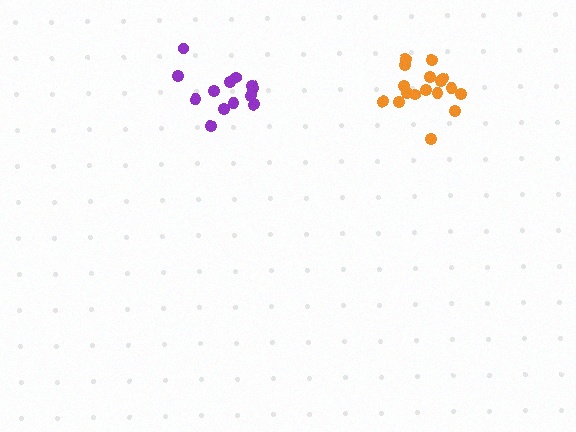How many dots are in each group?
Group 1: 17 dots, Group 2: 13 dots (30 total).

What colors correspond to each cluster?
The clusters are colored: orange, purple.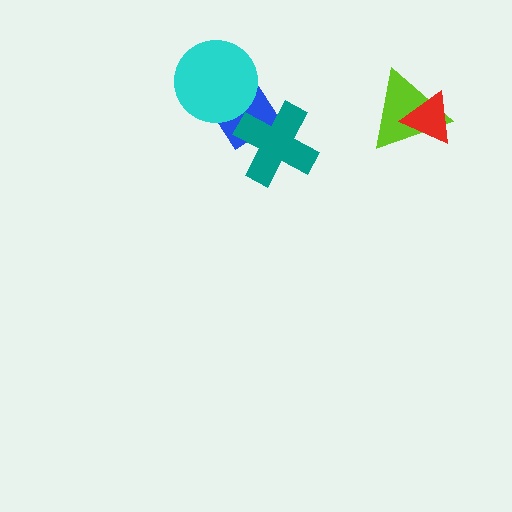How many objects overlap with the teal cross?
1 object overlaps with the teal cross.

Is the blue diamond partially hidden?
Yes, it is partially covered by another shape.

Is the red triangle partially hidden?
No, no other shape covers it.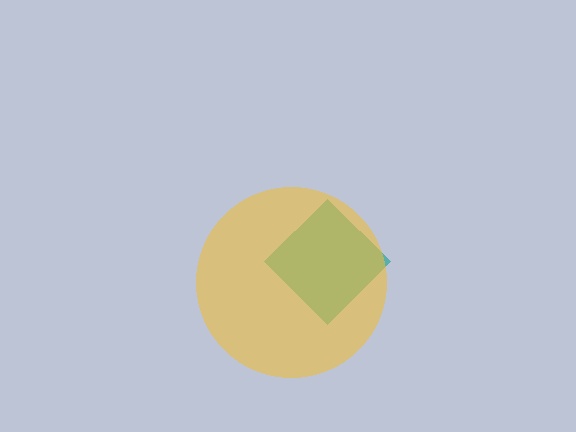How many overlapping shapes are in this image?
There are 2 overlapping shapes in the image.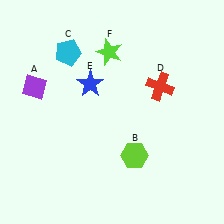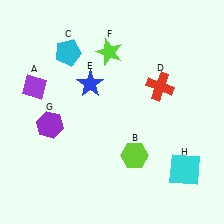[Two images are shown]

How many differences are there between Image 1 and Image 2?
There are 2 differences between the two images.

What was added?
A purple hexagon (G), a cyan square (H) were added in Image 2.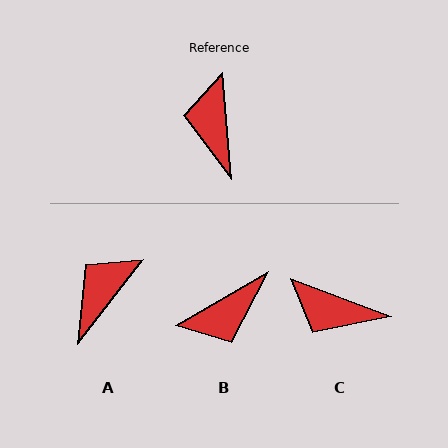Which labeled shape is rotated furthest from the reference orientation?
B, about 115 degrees away.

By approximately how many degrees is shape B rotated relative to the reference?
Approximately 115 degrees counter-clockwise.